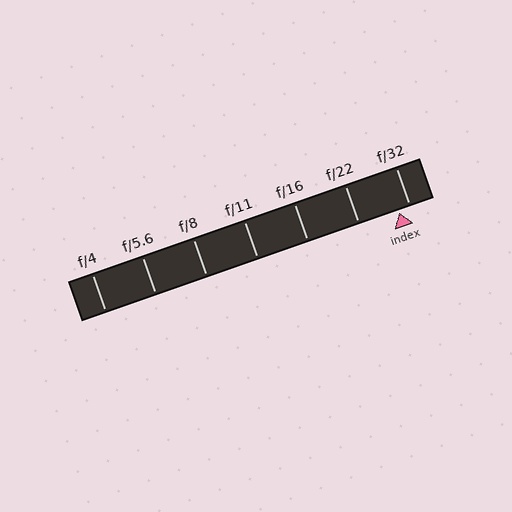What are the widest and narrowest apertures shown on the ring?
The widest aperture shown is f/4 and the narrowest is f/32.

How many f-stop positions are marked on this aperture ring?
There are 7 f-stop positions marked.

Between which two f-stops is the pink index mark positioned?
The index mark is between f/22 and f/32.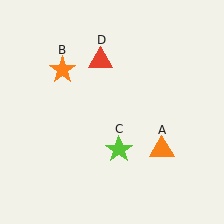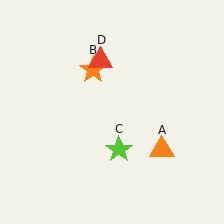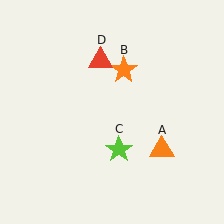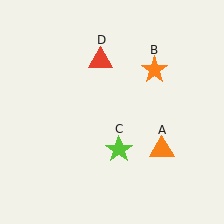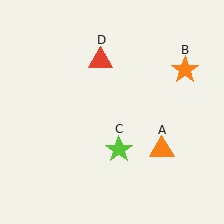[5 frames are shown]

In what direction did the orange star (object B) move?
The orange star (object B) moved right.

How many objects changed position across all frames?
1 object changed position: orange star (object B).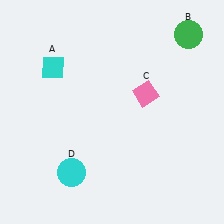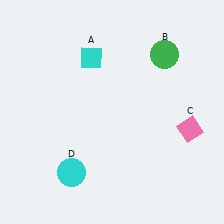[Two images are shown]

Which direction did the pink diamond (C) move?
The pink diamond (C) moved right.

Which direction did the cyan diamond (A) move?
The cyan diamond (A) moved right.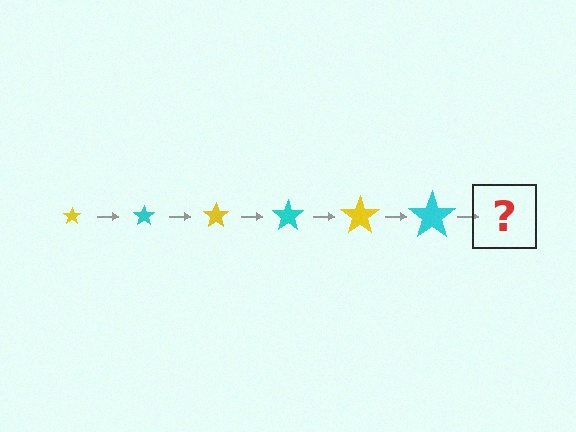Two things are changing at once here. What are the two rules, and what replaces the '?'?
The two rules are that the star grows larger each step and the color cycles through yellow and cyan. The '?' should be a yellow star, larger than the previous one.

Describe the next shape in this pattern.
It should be a yellow star, larger than the previous one.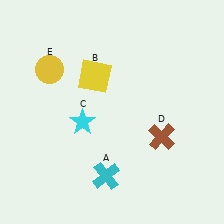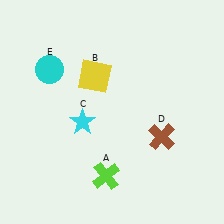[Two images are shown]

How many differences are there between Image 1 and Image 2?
There are 2 differences between the two images.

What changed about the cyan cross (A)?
In Image 1, A is cyan. In Image 2, it changed to lime.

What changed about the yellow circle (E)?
In Image 1, E is yellow. In Image 2, it changed to cyan.